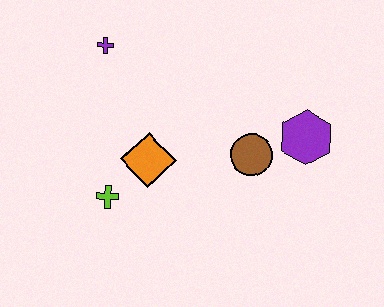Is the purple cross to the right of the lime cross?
No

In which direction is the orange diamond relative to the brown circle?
The orange diamond is to the left of the brown circle.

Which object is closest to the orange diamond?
The lime cross is closest to the orange diamond.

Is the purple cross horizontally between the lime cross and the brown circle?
No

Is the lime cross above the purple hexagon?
No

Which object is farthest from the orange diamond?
The purple hexagon is farthest from the orange diamond.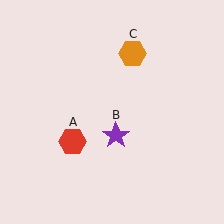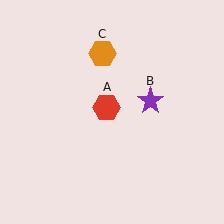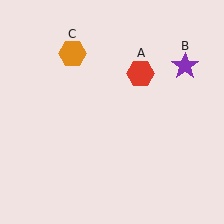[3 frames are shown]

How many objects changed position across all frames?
3 objects changed position: red hexagon (object A), purple star (object B), orange hexagon (object C).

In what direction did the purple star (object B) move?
The purple star (object B) moved up and to the right.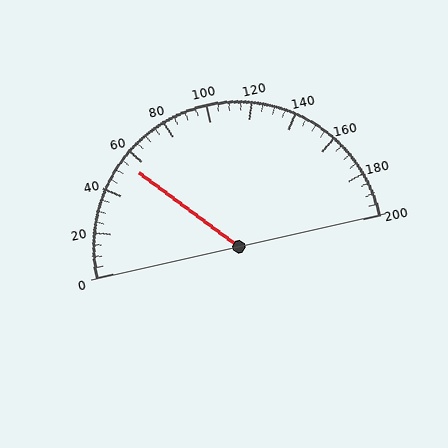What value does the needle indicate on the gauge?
The needle indicates approximately 55.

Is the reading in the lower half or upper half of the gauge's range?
The reading is in the lower half of the range (0 to 200).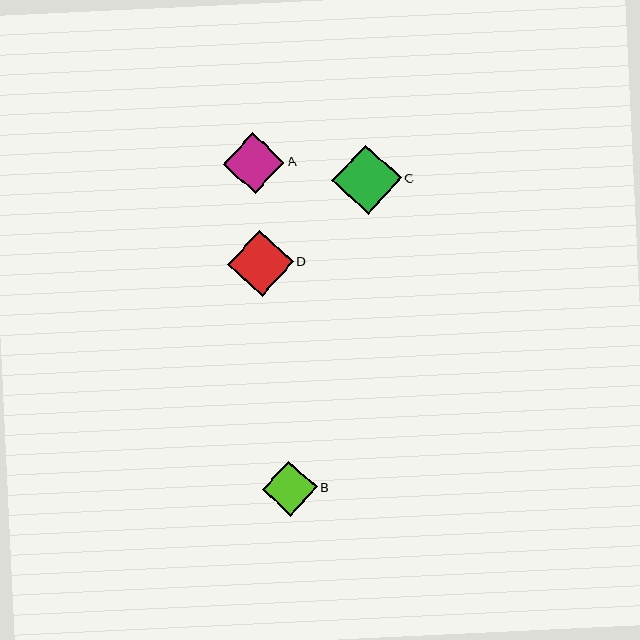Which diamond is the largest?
Diamond C is the largest with a size of approximately 70 pixels.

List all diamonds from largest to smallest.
From largest to smallest: C, D, A, B.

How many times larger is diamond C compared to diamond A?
Diamond C is approximately 1.1 times the size of diamond A.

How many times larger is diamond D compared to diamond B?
Diamond D is approximately 1.2 times the size of diamond B.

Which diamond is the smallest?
Diamond B is the smallest with a size of approximately 55 pixels.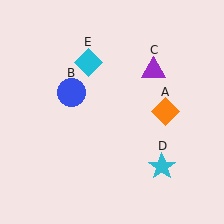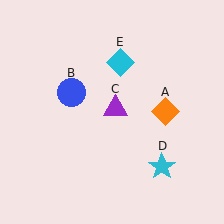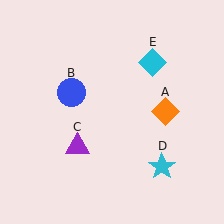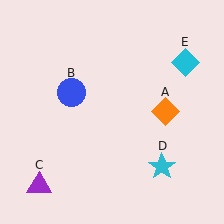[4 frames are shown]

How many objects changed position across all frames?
2 objects changed position: purple triangle (object C), cyan diamond (object E).